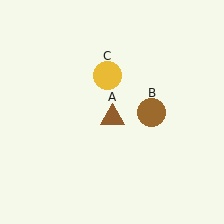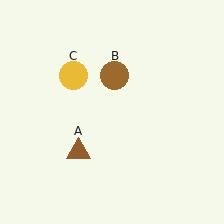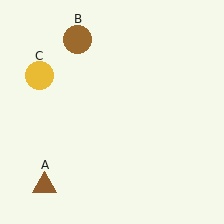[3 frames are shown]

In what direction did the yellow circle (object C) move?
The yellow circle (object C) moved left.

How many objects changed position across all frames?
3 objects changed position: brown triangle (object A), brown circle (object B), yellow circle (object C).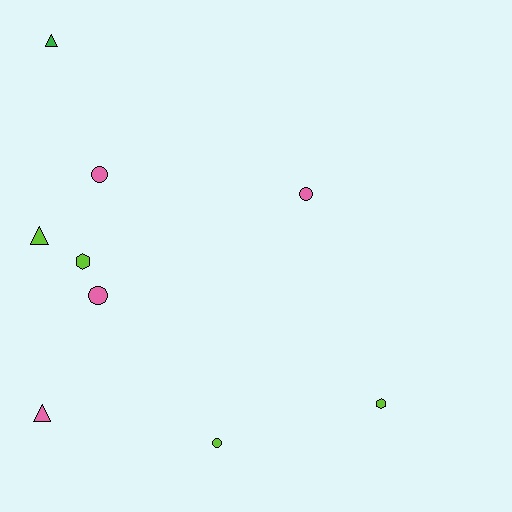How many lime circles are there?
There is 1 lime circle.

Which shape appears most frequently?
Circle, with 4 objects.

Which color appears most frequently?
Lime, with 4 objects.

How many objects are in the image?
There are 9 objects.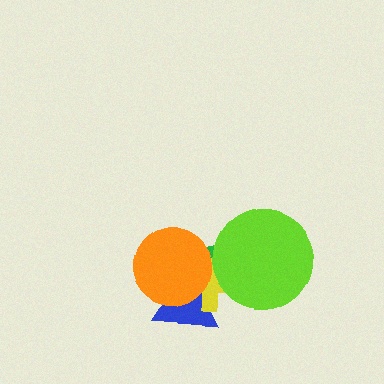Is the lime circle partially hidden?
No, no other shape covers it.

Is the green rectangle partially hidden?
Yes, it is partially covered by another shape.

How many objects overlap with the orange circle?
3 objects overlap with the orange circle.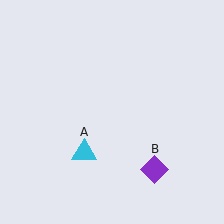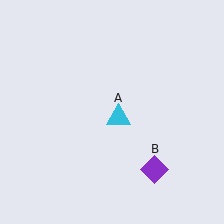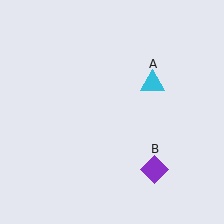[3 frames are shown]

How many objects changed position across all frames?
1 object changed position: cyan triangle (object A).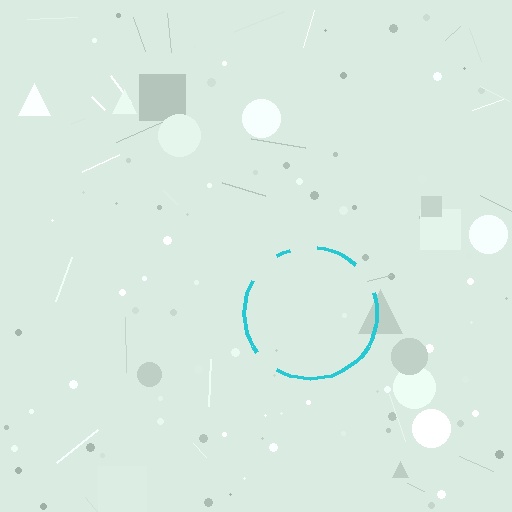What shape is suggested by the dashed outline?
The dashed outline suggests a circle.